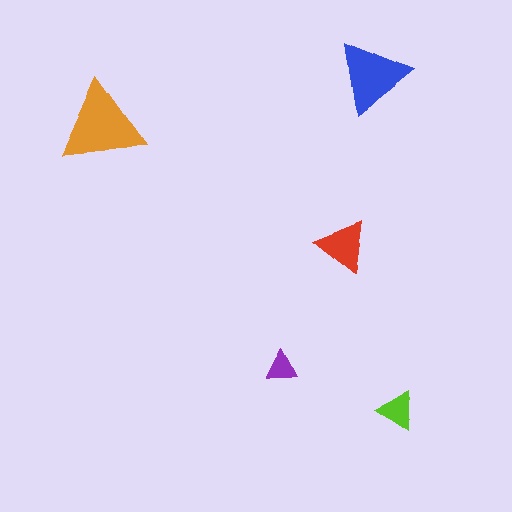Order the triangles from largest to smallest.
the orange one, the blue one, the red one, the lime one, the purple one.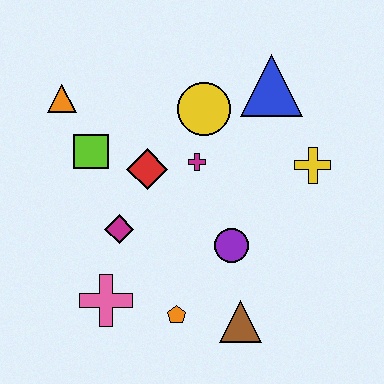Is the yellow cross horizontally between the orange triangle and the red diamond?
No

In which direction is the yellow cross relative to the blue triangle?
The yellow cross is below the blue triangle.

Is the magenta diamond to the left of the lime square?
No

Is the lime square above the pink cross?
Yes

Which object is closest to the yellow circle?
The magenta cross is closest to the yellow circle.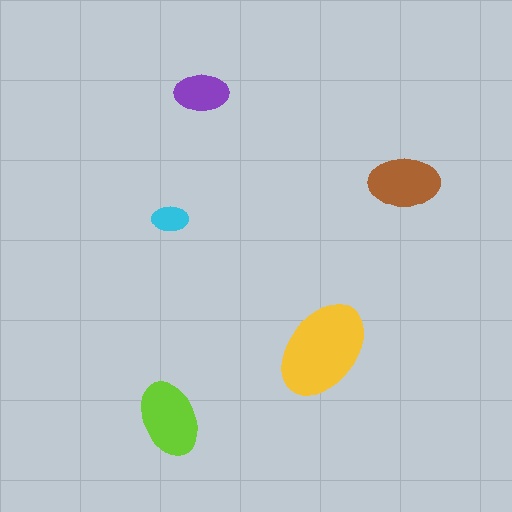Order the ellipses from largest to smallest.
the yellow one, the lime one, the brown one, the purple one, the cyan one.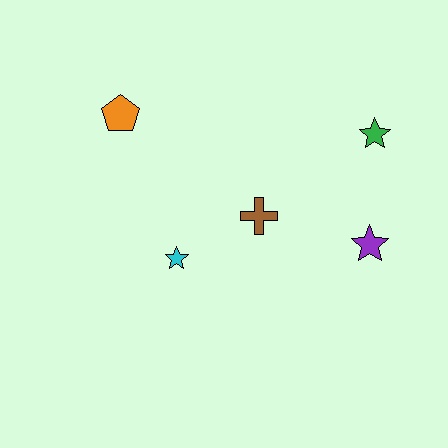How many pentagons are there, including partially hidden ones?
There is 1 pentagon.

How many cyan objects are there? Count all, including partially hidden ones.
There is 1 cyan object.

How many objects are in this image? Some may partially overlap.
There are 5 objects.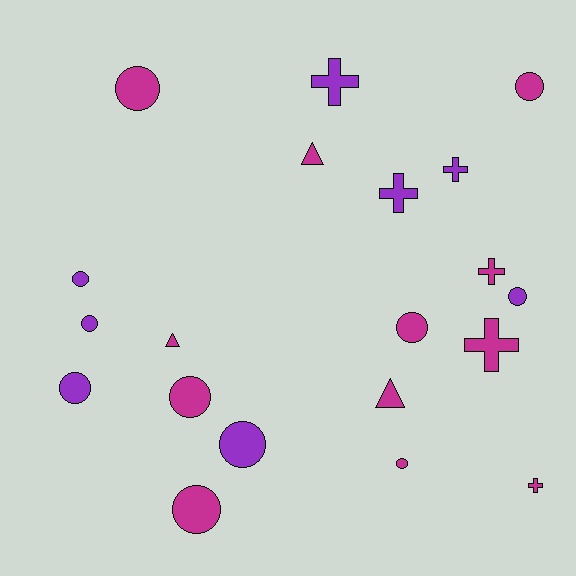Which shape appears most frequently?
Circle, with 11 objects.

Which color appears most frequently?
Magenta, with 12 objects.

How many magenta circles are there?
There are 6 magenta circles.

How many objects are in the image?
There are 20 objects.